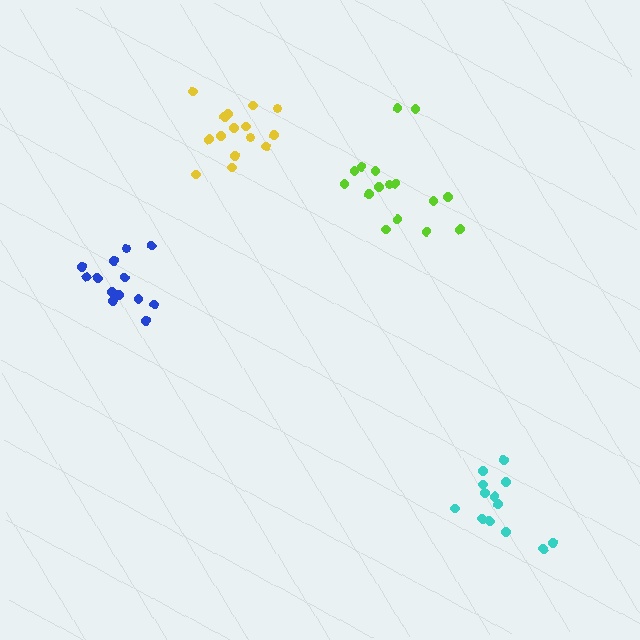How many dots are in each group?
Group 1: 13 dots, Group 2: 15 dots, Group 3: 13 dots, Group 4: 16 dots (57 total).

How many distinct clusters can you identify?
There are 4 distinct clusters.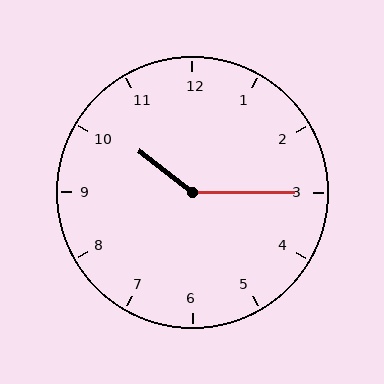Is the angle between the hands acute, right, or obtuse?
It is obtuse.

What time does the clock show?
10:15.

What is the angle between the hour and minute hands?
Approximately 142 degrees.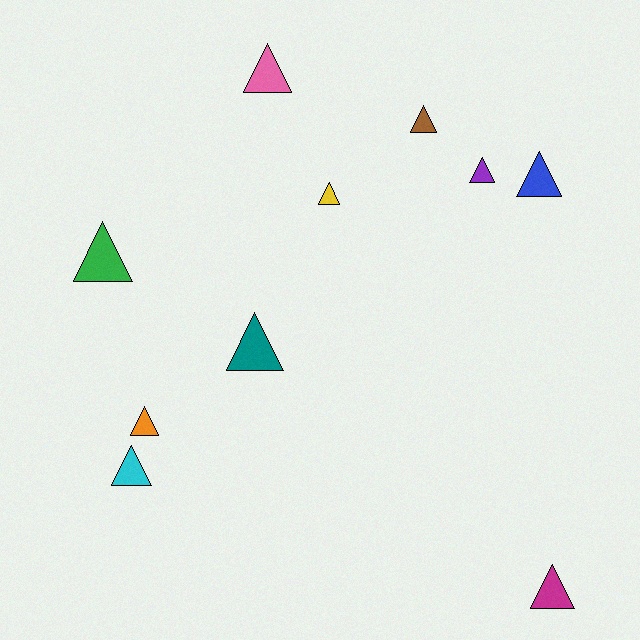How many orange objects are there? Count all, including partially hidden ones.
There is 1 orange object.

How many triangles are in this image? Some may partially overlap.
There are 10 triangles.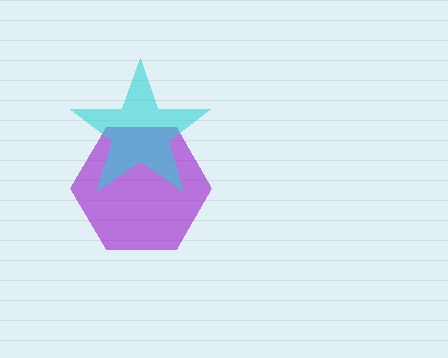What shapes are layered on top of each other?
The layered shapes are: a purple hexagon, a cyan star.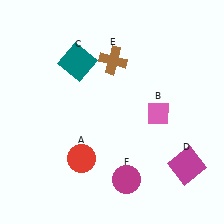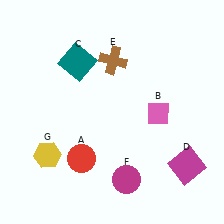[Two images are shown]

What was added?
A yellow hexagon (G) was added in Image 2.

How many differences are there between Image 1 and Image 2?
There is 1 difference between the two images.